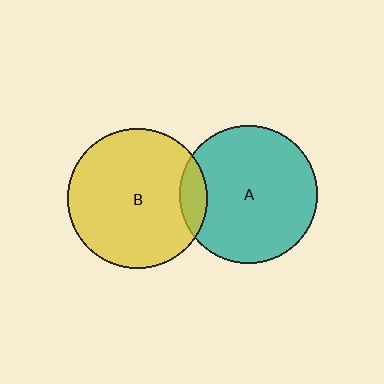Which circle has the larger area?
Circle B (yellow).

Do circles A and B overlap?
Yes.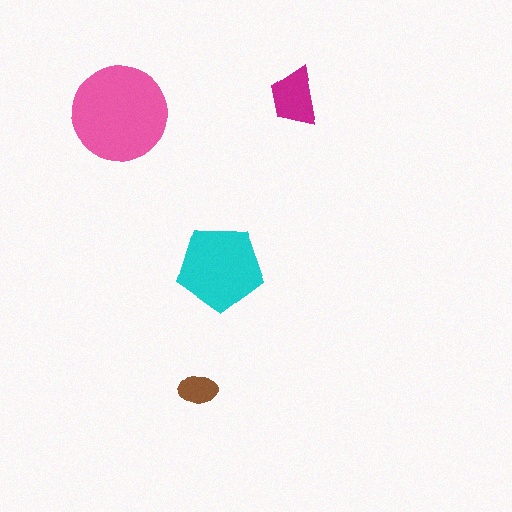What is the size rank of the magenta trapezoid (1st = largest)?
3rd.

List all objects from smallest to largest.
The brown ellipse, the magenta trapezoid, the cyan pentagon, the pink circle.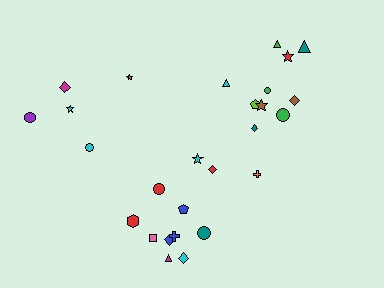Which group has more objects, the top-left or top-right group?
The top-right group.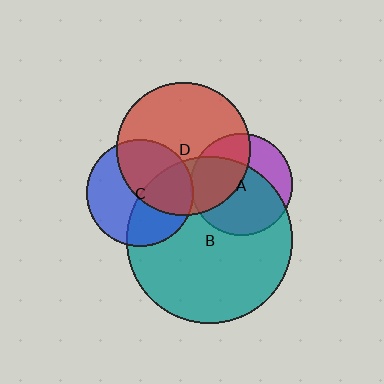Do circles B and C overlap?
Yes.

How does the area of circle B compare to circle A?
Approximately 2.6 times.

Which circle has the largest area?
Circle B (teal).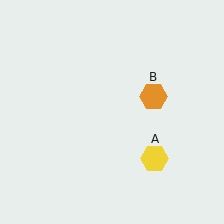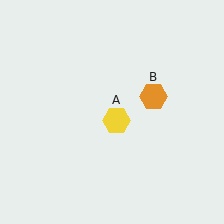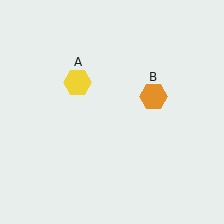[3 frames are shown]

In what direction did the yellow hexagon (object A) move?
The yellow hexagon (object A) moved up and to the left.